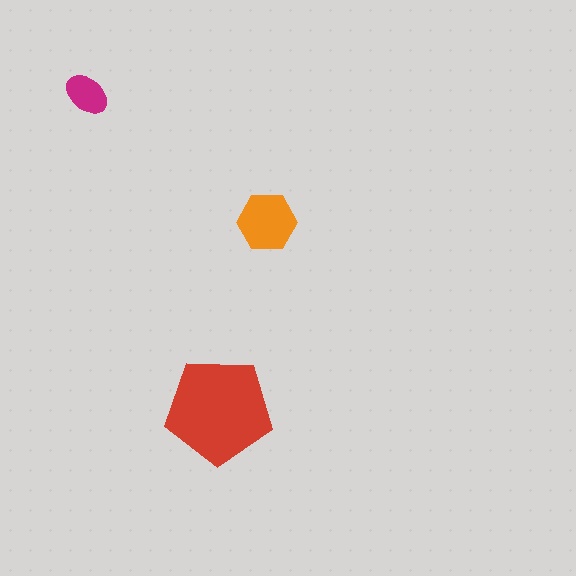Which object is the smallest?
The magenta ellipse.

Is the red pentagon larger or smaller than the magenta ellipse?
Larger.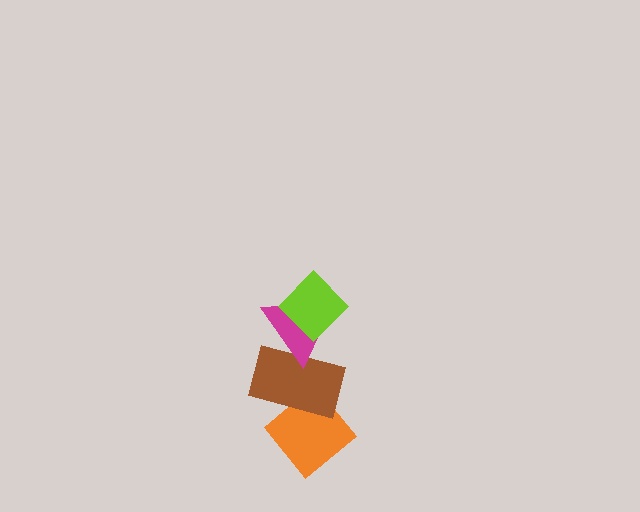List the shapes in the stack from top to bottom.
From top to bottom: the lime diamond, the magenta triangle, the brown rectangle, the orange diamond.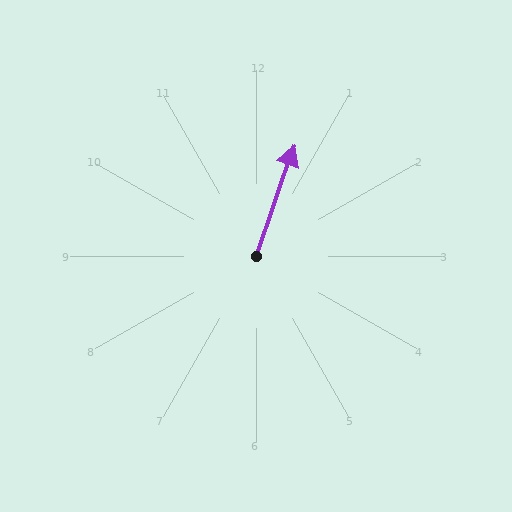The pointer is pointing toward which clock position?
Roughly 1 o'clock.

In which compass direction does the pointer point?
North.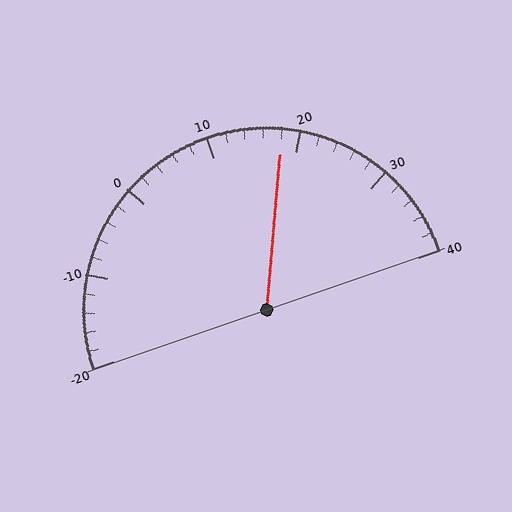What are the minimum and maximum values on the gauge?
The gauge ranges from -20 to 40.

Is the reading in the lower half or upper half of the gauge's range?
The reading is in the upper half of the range (-20 to 40).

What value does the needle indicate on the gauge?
The needle indicates approximately 18.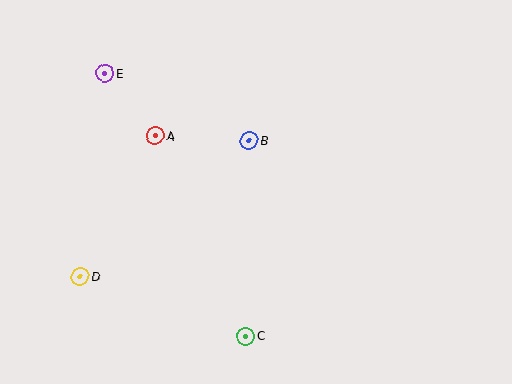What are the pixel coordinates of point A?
Point A is at (155, 136).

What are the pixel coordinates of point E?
Point E is at (105, 73).